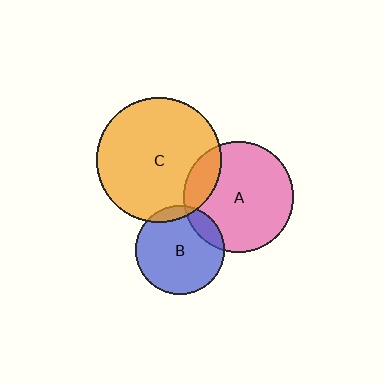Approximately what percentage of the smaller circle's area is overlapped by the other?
Approximately 15%.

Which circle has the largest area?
Circle C (orange).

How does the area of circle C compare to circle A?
Approximately 1.3 times.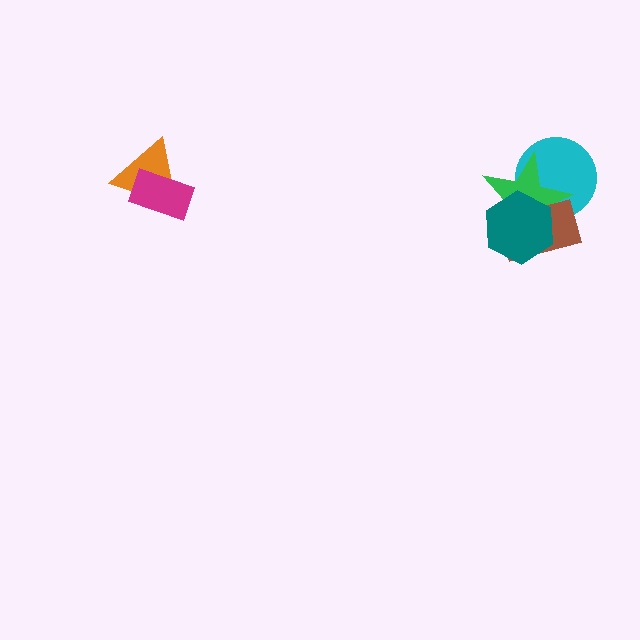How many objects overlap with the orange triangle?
1 object overlaps with the orange triangle.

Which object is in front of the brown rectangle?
The teal hexagon is in front of the brown rectangle.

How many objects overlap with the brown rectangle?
3 objects overlap with the brown rectangle.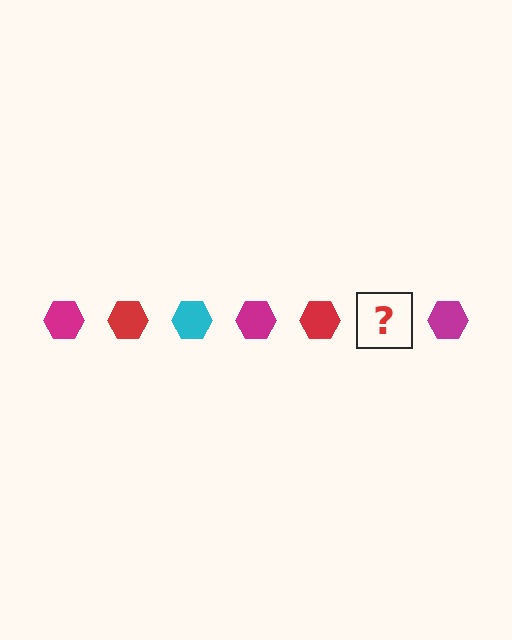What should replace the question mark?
The question mark should be replaced with a cyan hexagon.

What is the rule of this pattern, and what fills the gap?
The rule is that the pattern cycles through magenta, red, cyan hexagons. The gap should be filled with a cyan hexagon.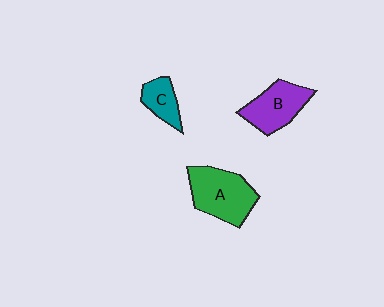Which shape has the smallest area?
Shape C (teal).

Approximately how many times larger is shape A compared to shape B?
Approximately 1.2 times.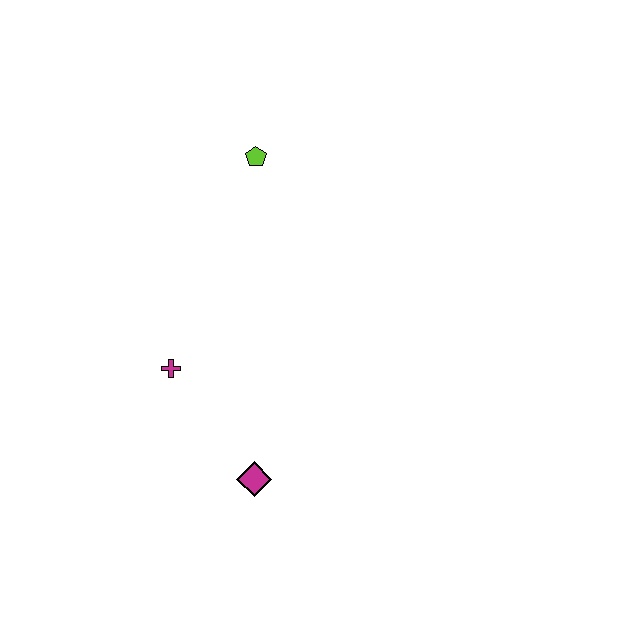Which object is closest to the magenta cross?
The magenta diamond is closest to the magenta cross.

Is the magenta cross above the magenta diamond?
Yes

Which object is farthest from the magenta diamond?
The lime pentagon is farthest from the magenta diamond.